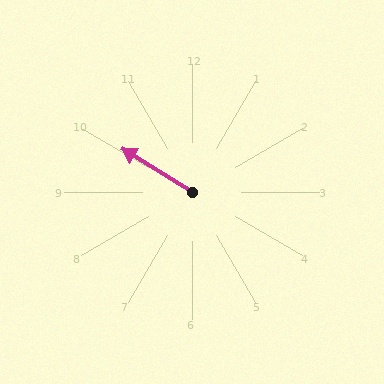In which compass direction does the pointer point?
Northwest.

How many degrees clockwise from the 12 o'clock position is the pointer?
Approximately 302 degrees.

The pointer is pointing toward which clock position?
Roughly 10 o'clock.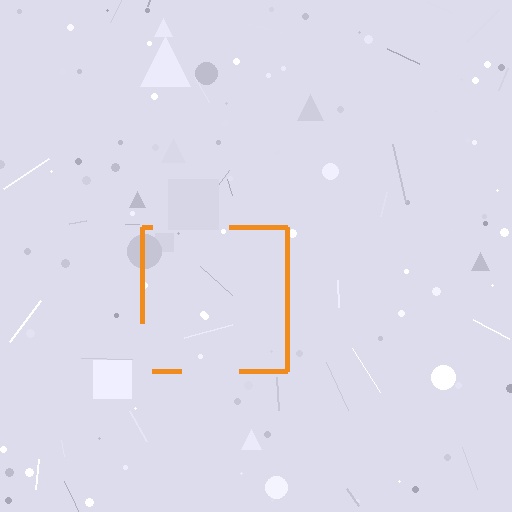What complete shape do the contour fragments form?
The contour fragments form a square.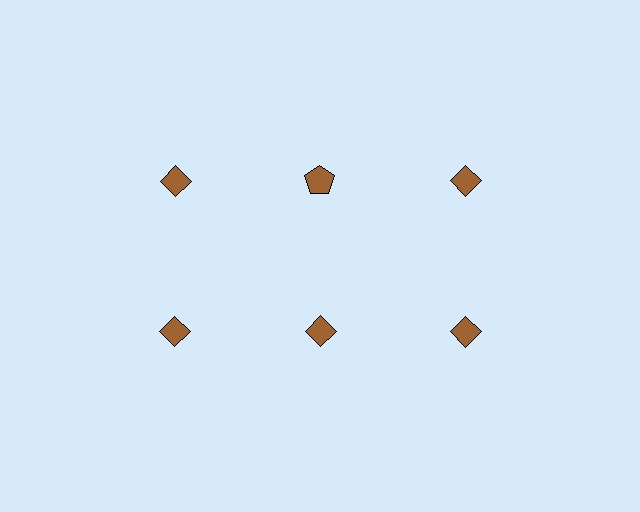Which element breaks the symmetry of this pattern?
The brown pentagon in the top row, second from left column breaks the symmetry. All other shapes are brown diamonds.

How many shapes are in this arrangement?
There are 6 shapes arranged in a grid pattern.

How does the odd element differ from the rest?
It has a different shape: pentagon instead of diamond.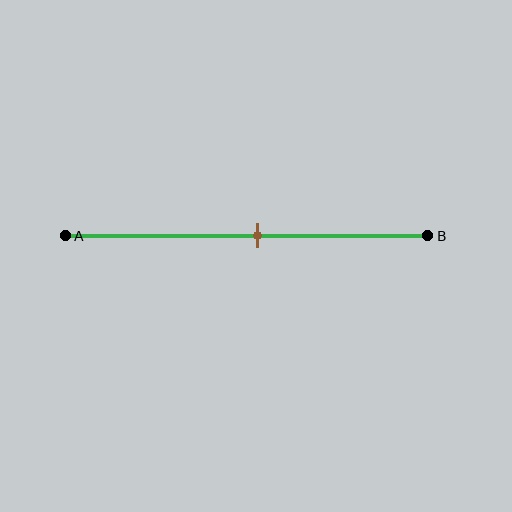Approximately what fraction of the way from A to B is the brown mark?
The brown mark is approximately 55% of the way from A to B.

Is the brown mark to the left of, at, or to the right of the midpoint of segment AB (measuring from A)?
The brown mark is approximately at the midpoint of segment AB.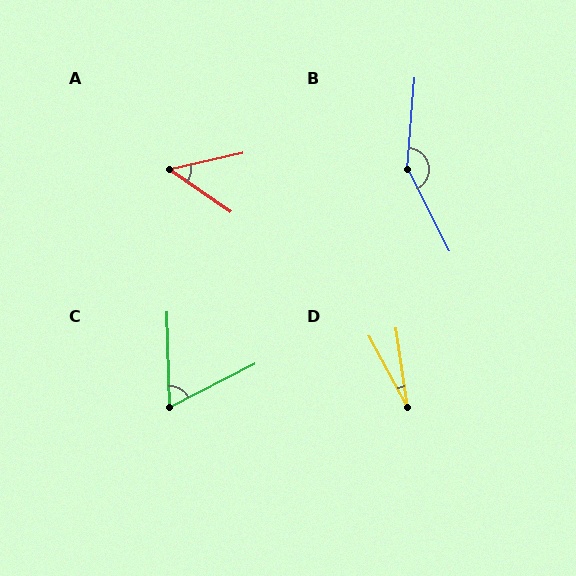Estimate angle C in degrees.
Approximately 64 degrees.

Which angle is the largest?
B, at approximately 149 degrees.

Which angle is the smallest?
D, at approximately 20 degrees.